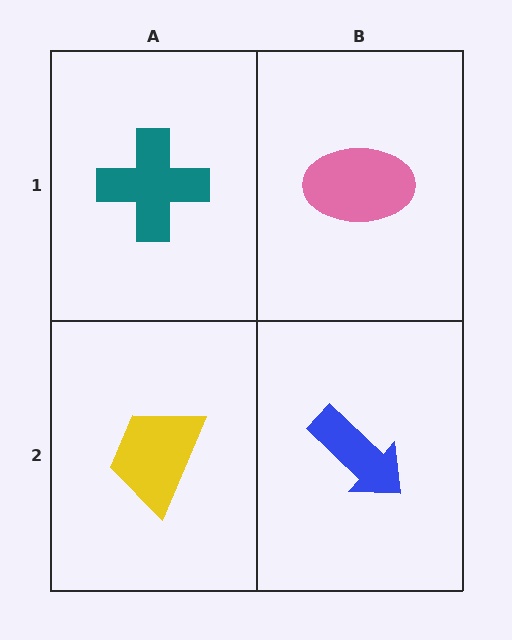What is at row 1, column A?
A teal cross.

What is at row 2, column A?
A yellow trapezoid.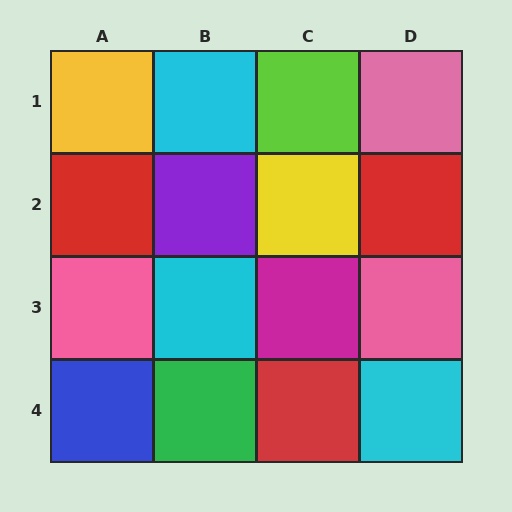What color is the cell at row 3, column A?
Pink.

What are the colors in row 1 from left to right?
Yellow, cyan, lime, pink.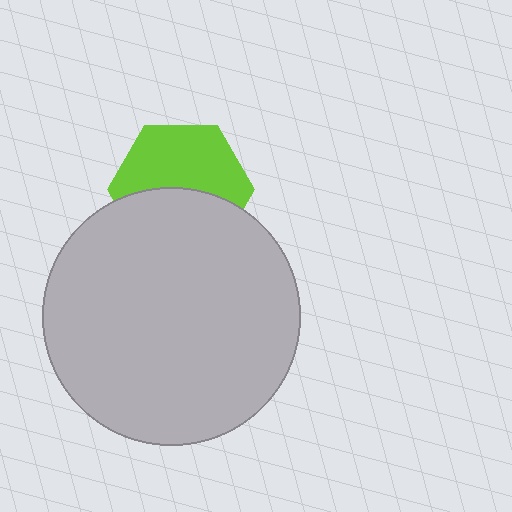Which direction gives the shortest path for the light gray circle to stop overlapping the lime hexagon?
Moving down gives the shortest separation.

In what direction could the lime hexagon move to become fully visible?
The lime hexagon could move up. That would shift it out from behind the light gray circle entirely.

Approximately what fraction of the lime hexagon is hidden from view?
Roughly 46% of the lime hexagon is hidden behind the light gray circle.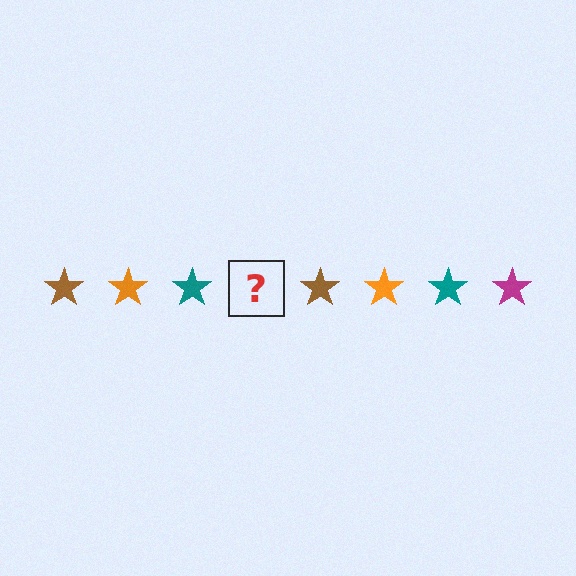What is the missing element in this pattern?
The missing element is a magenta star.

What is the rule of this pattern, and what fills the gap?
The rule is that the pattern cycles through brown, orange, teal, magenta stars. The gap should be filled with a magenta star.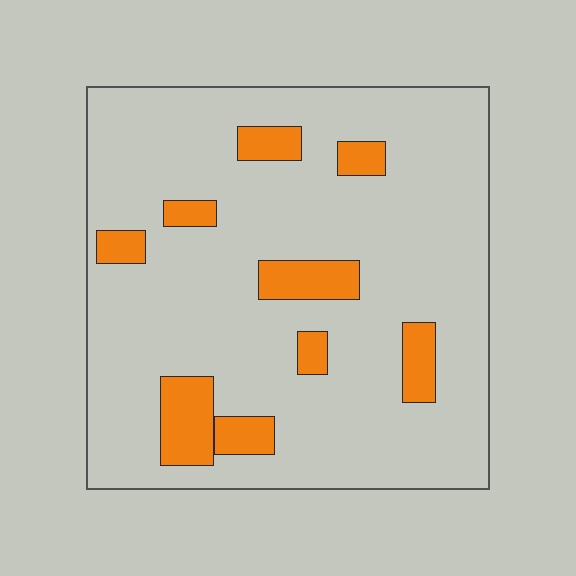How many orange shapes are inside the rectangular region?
9.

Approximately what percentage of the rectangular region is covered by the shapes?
Approximately 15%.